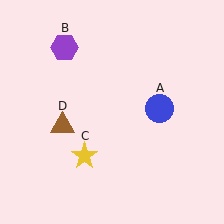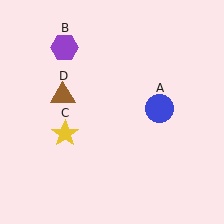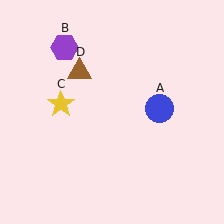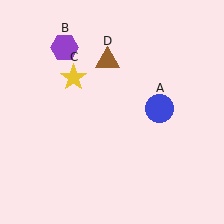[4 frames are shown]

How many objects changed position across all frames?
2 objects changed position: yellow star (object C), brown triangle (object D).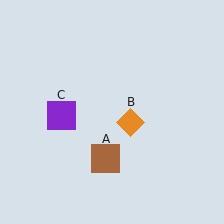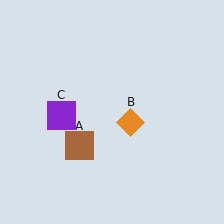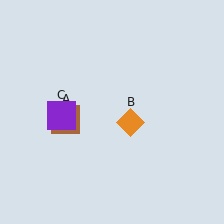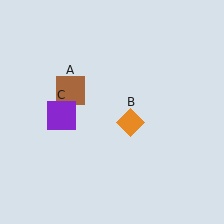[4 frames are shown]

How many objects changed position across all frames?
1 object changed position: brown square (object A).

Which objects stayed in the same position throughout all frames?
Orange diamond (object B) and purple square (object C) remained stationary.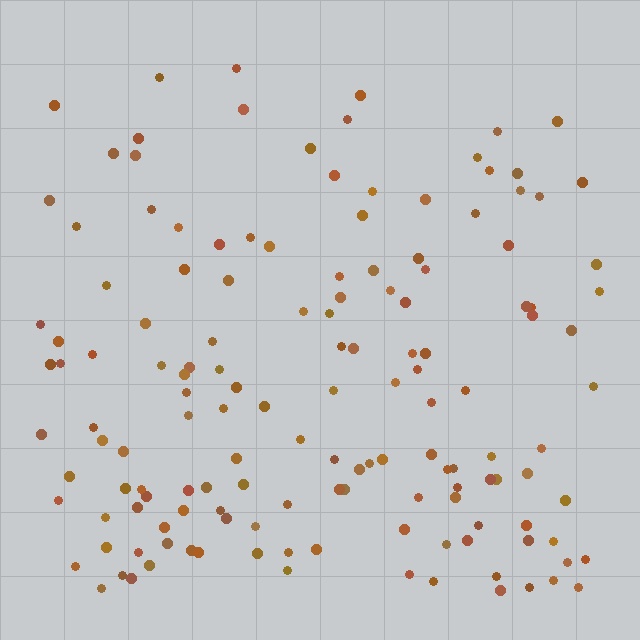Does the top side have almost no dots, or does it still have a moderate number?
Still a moderate number, just noticeably fewer than the bottom.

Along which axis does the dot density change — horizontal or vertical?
Vertical.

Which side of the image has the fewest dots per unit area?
The top.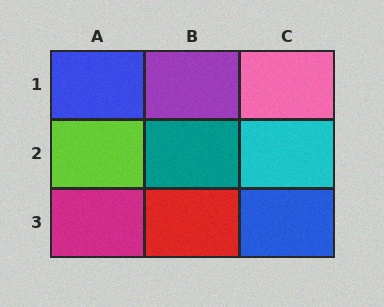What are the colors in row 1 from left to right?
Blue, purple, pink.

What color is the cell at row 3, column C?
Blue.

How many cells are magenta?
1 cell is magenta.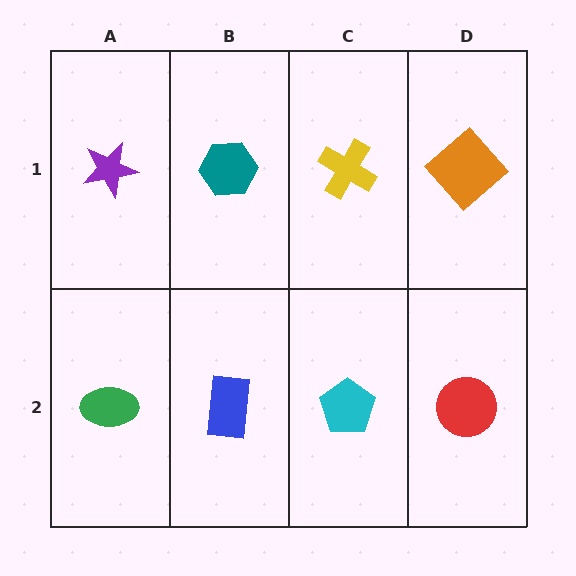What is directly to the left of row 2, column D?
A cyan pentagon.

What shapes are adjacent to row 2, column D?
An orange diamond (row 1, column D), a cyan pentagon (row 2, column C).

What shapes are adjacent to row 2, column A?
A purple star (row 1, column A), a blue rectangle (row 2, column B).